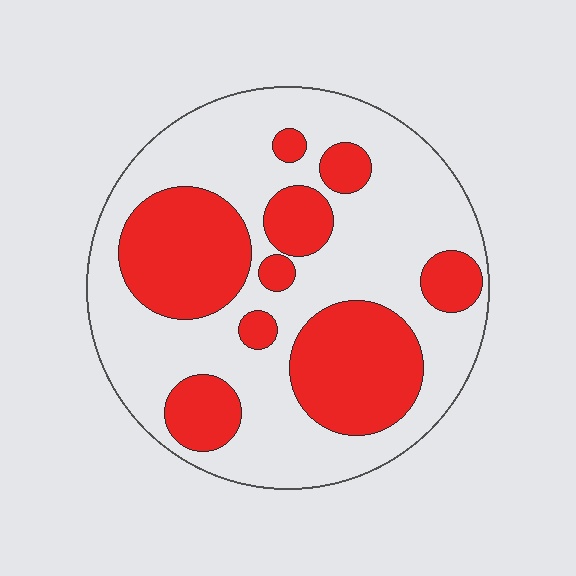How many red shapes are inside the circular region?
9.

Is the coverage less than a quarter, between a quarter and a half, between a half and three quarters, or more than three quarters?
Between a quarter and a half.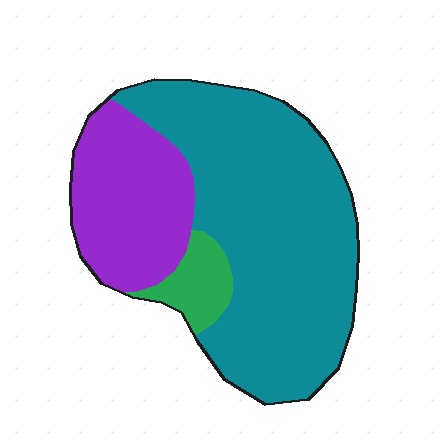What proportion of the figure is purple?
Purple takes up about one quarter (1/4) of the figure.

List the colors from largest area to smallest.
From largest to smallest: teal, purple, green.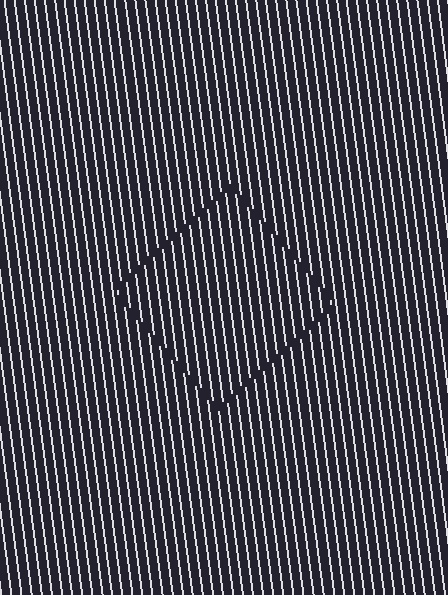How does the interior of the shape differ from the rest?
The interior of the shape contains the same grating, shifted by half a period — the contour is defined by the phase discontinuity where line-ends from the inner and outer gratings abut.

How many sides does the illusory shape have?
4 sides — the line-ends trace a square.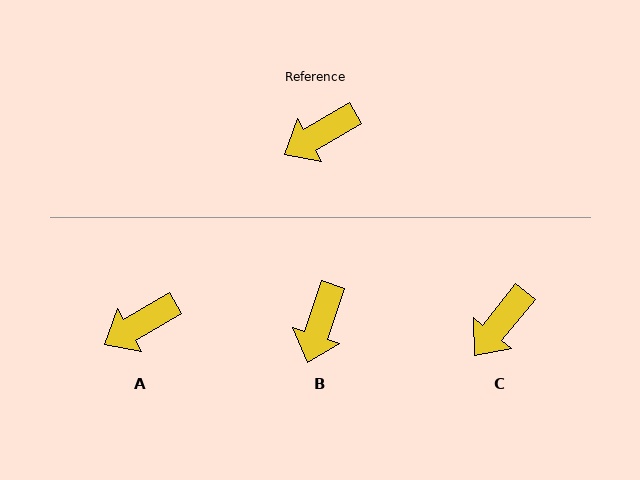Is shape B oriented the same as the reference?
No, it is off by about 41 degrees.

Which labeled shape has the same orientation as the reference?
A.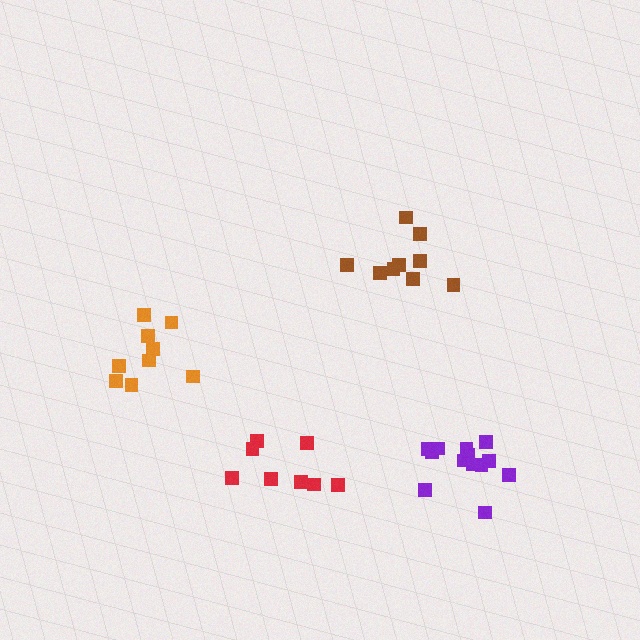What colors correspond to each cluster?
The clusters are colored: purple, brown, red, orange.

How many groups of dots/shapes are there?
There are 4 groups.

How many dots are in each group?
Group 1: 13 dots, Group 2: 9 dots, Group 3: 8 dots, Group 4: 9 dots (39 total).